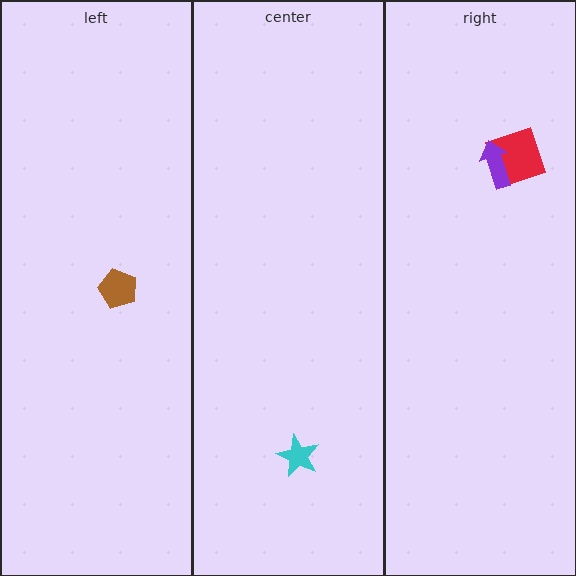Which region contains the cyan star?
The center region.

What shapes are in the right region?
The red square, the purple arrow.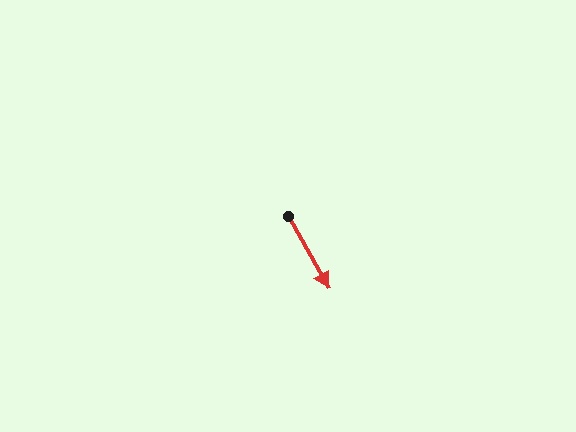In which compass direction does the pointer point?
Southeast.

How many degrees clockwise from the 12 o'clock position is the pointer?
Approximately 151 degrees.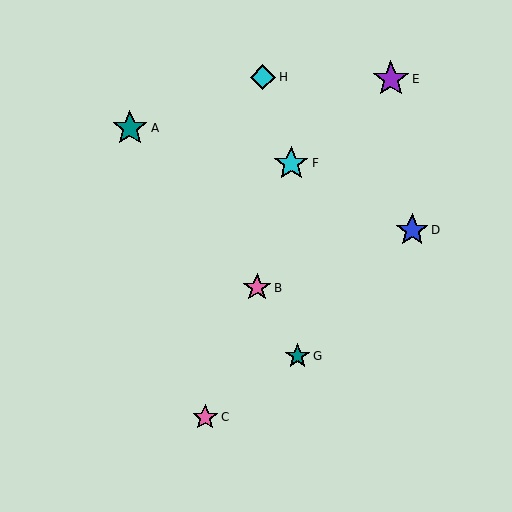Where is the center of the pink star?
The center of the pink star is at (257, 288).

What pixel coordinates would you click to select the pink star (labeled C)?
Click at (205, 417) to select the pink star C.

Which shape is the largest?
The purple star (labeled E) is the largest.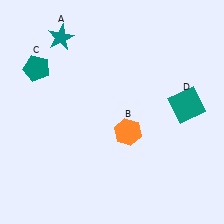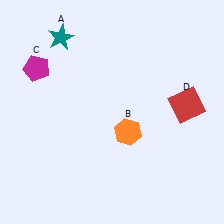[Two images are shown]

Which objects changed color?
C changed from teal to magenta. D changed from teal to red.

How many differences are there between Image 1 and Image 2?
There are 2 differences between the two images.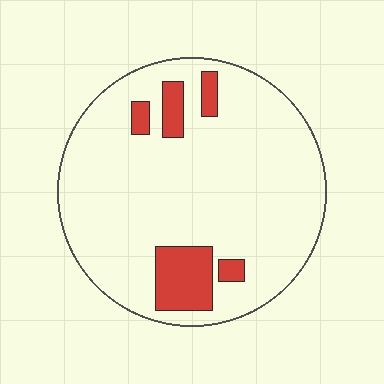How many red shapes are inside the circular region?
5.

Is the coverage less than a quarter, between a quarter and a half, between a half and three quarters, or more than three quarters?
Less than a quarter.